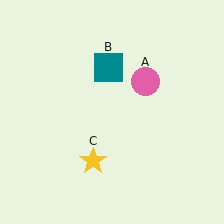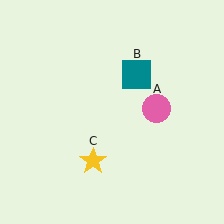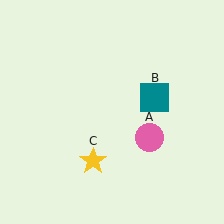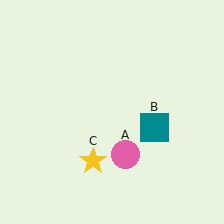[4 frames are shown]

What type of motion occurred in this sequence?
The pink circle (object A), teal square (object B) rotated clockwise around the center of the scene.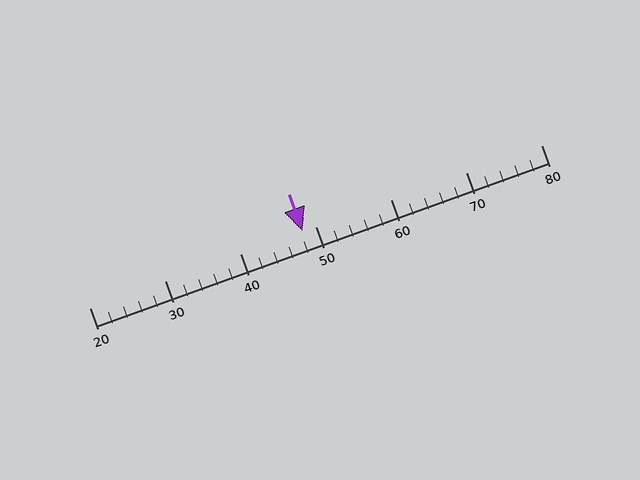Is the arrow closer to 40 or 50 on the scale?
The arrow is closer to 50.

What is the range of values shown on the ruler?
The ruler shows values from 20 to 80.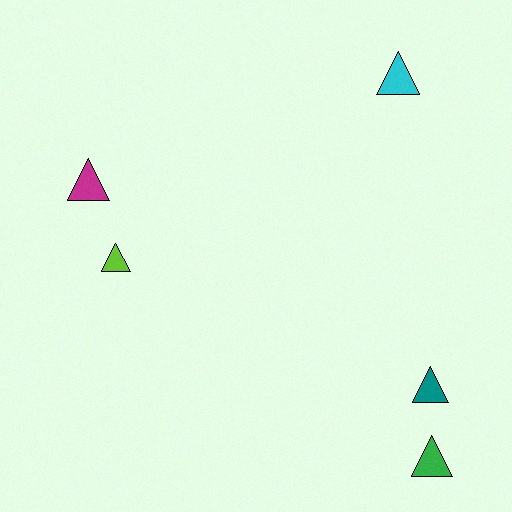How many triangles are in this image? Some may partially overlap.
There are 5 triangles.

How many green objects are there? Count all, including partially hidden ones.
There is 1 green object.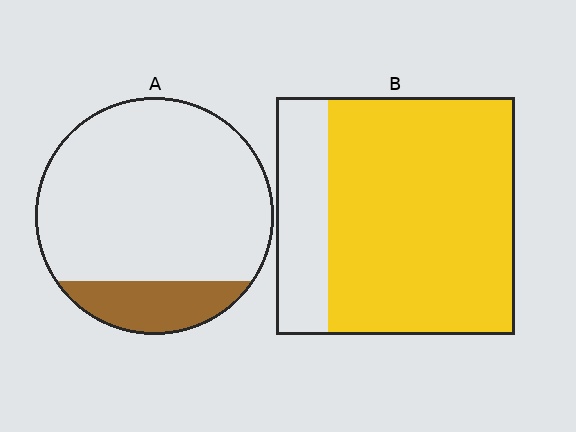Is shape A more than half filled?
No.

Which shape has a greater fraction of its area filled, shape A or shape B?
Shape B.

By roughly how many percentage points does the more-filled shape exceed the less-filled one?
By roughly 60 percentage points (B over A).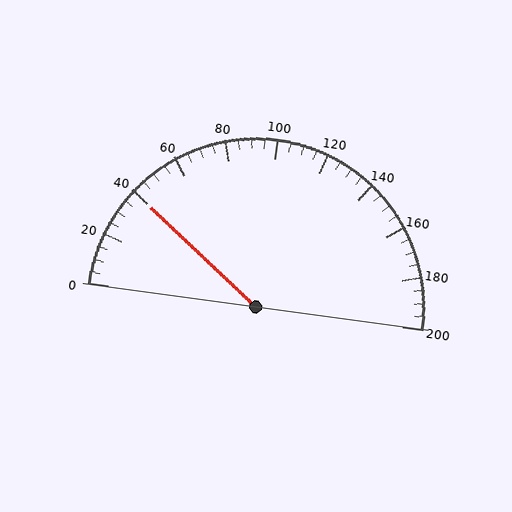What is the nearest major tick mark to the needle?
The nearest major tick mark is 40.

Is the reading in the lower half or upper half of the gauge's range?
The reading is in the lower half of the range (0 to 200).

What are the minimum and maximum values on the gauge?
The gauge ranges from 0 to 200.